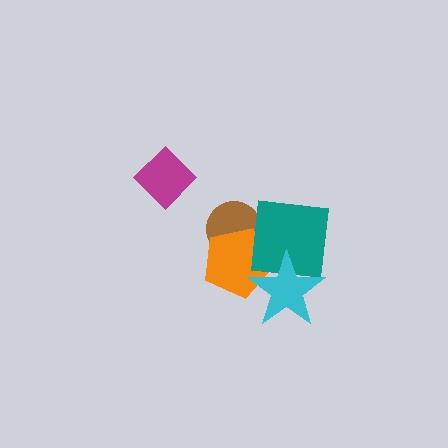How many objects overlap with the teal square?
3 objects overlap with the teal square.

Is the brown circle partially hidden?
Yes, it is partially covered by another shape.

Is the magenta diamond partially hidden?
No, no other shape covers it.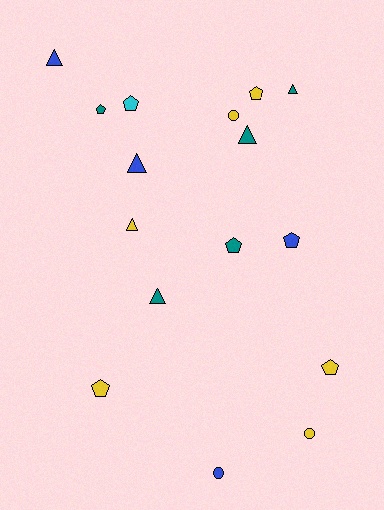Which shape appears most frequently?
Pentagon, with 7 objects.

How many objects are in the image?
There are 16 objects.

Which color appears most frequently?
Yellow, with 6 objects.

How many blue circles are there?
There is 1 blue circle.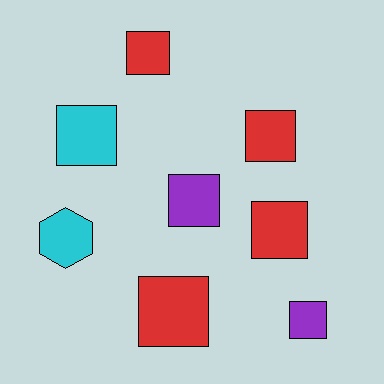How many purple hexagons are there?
There are no purple hexagons.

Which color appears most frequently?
Red, with 4 objects.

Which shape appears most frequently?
Square, with 7 objects.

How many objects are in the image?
There are 8 objects.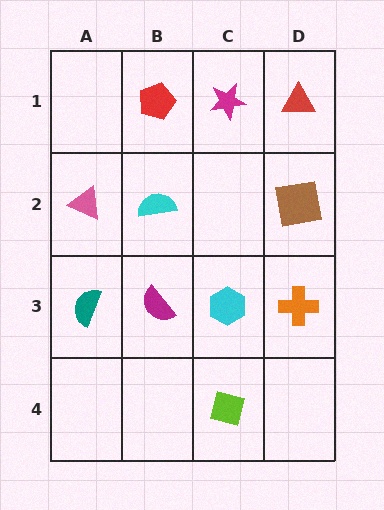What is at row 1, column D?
A red triangle.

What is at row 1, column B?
A red pentagon.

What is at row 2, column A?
A pink triangle.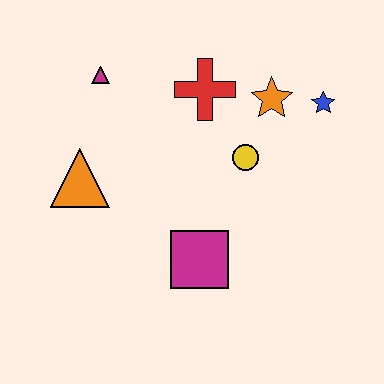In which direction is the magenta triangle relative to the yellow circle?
The magenta triangle is to the left of the yellow circle.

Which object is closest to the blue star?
The orange star is closest to the blue star.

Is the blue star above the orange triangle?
Yes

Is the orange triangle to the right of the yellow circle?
No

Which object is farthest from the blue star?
The orange triangle is farthest from the blue star.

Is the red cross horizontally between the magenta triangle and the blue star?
Yes